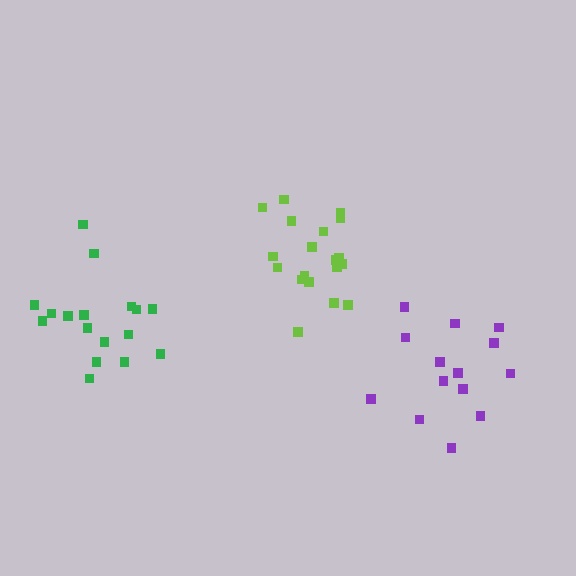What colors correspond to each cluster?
The clusters are colored: green, lime, purple.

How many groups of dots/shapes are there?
There are 3 groups.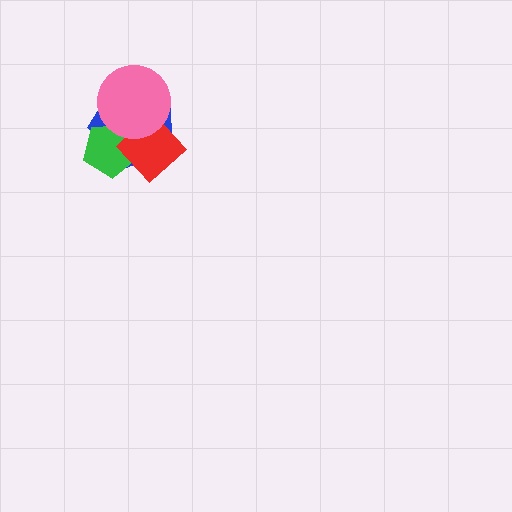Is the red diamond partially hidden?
Yes, it is partially covered by another shape.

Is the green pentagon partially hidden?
Yes, it is partially covered by another shape.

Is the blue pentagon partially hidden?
Yes, it is partially covered by another shape.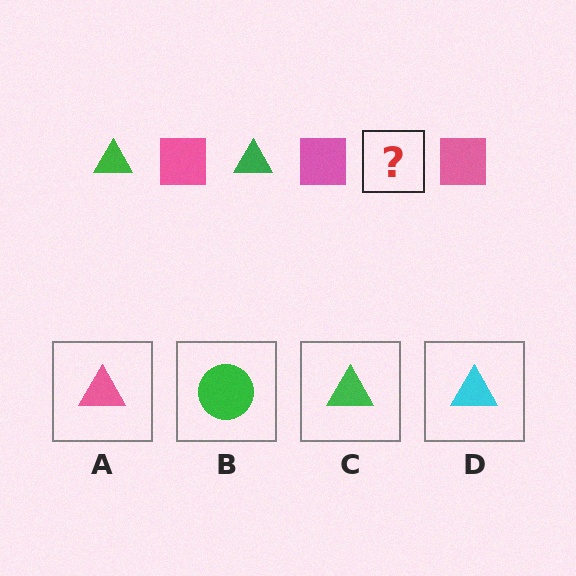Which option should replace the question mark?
Option C.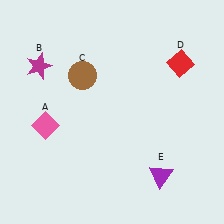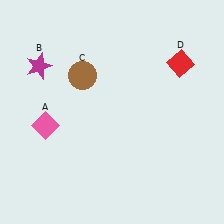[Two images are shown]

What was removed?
The purple triangle (E) was removed in Image 2.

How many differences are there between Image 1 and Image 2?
There is 1 difference between the two images.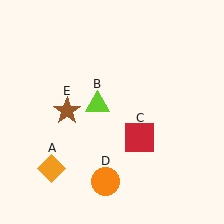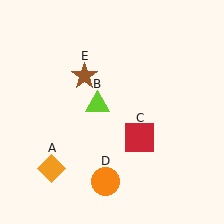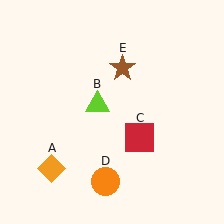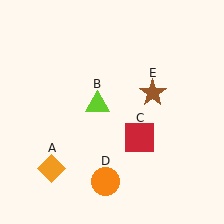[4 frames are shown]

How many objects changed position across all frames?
1 object changed position: brown star (object E).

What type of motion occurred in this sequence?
The brown star (object E) rotated clockwise around the center of the scene.